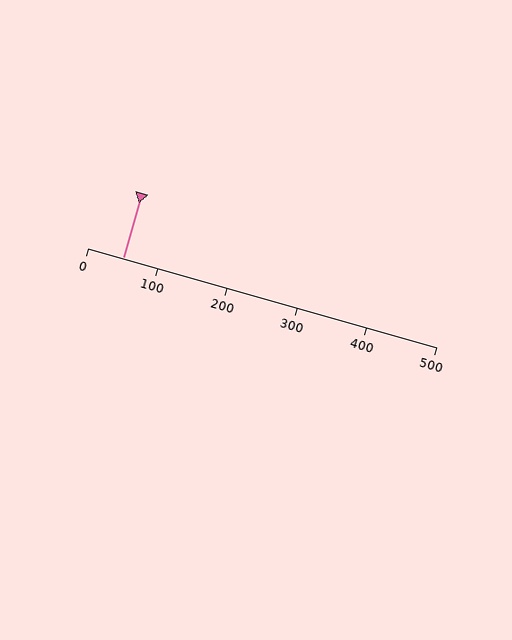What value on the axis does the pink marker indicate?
The marker indicates approximately 50.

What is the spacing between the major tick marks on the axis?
The major ticks are spaced 100 apart.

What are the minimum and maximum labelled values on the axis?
The axis runs from 0 to 500.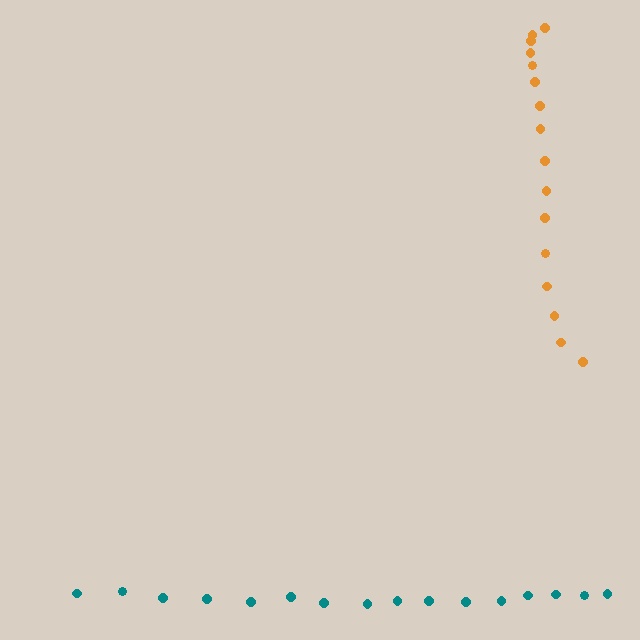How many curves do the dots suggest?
There are 2 distinct paths.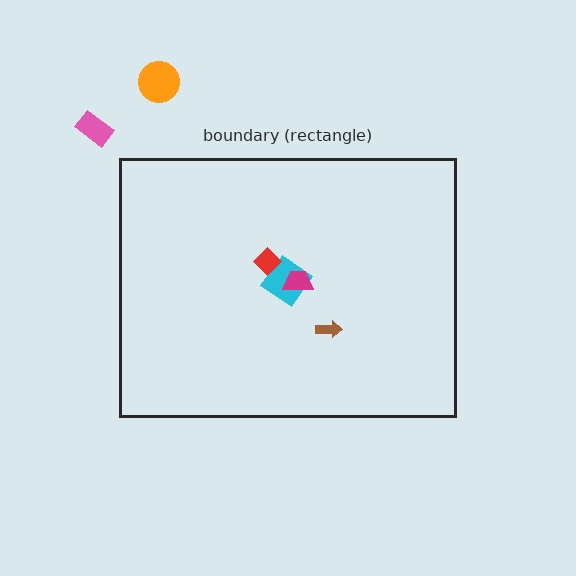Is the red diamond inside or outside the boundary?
Inside.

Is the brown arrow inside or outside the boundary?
Inside.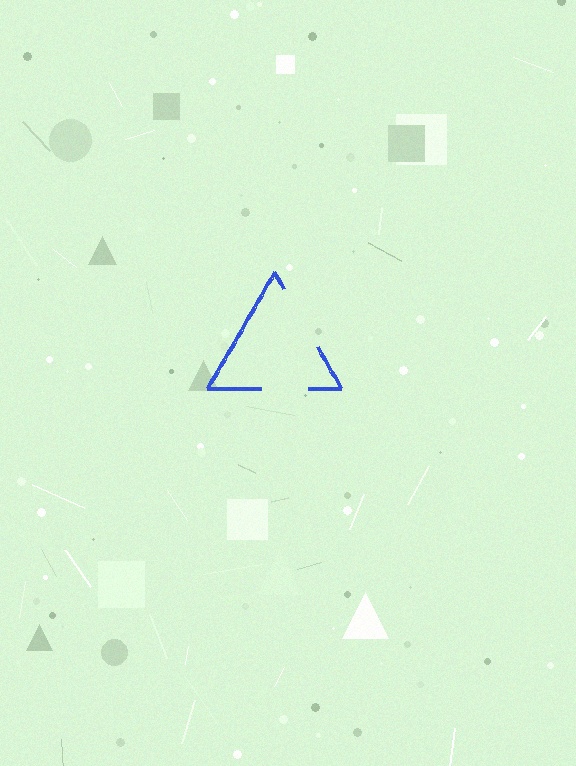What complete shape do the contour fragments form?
The contour fragments form a triangle.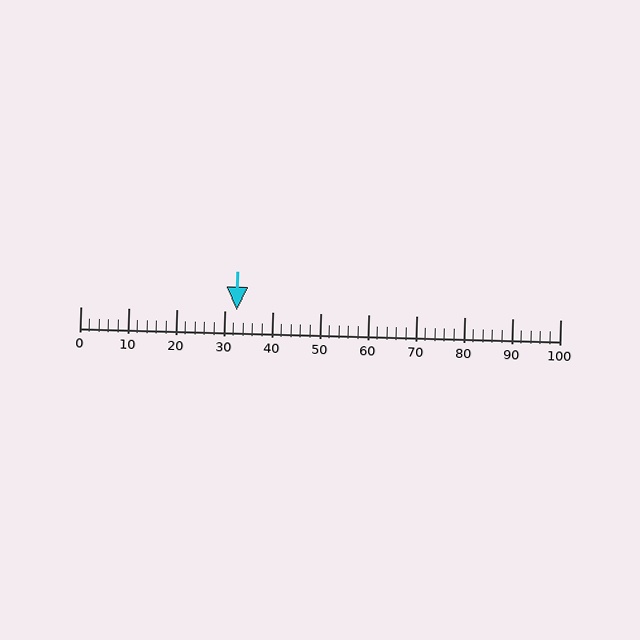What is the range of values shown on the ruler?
The ruler shows values from 0 to 100.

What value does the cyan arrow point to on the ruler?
The cyan arrow points to approximately 33.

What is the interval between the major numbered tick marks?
The major tick marks are spaced 10 units apart.